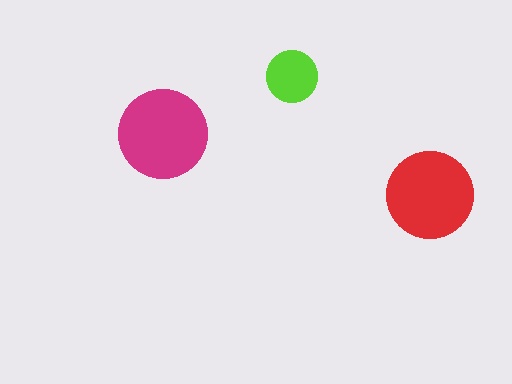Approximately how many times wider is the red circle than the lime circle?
About 1.5 times wider.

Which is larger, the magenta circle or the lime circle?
The magenta one.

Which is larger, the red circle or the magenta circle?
The magenta one.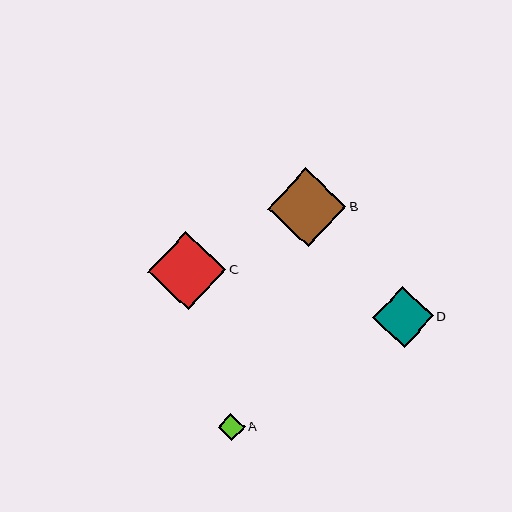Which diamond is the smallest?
Diamond A is the smallest with a size of approximately 27 pixels.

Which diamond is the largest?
Diamond B is the largest with a size of approximately 78 pixels.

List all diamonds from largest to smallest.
From largest to smallest: B, C, D, A.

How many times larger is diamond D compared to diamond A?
Diamond D is approximately 2.3 times the size of diamond A.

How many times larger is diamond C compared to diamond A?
Diamond C is approximately 2.9 times the size of diamond A.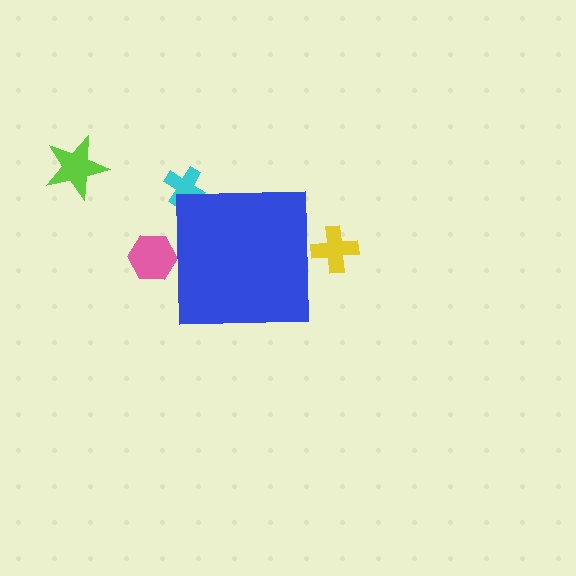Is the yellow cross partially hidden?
Yes, the yellow cross is partially hidden behind the blue square.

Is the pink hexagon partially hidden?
Yes, the pink hexagon is partially hidden behind the blue square.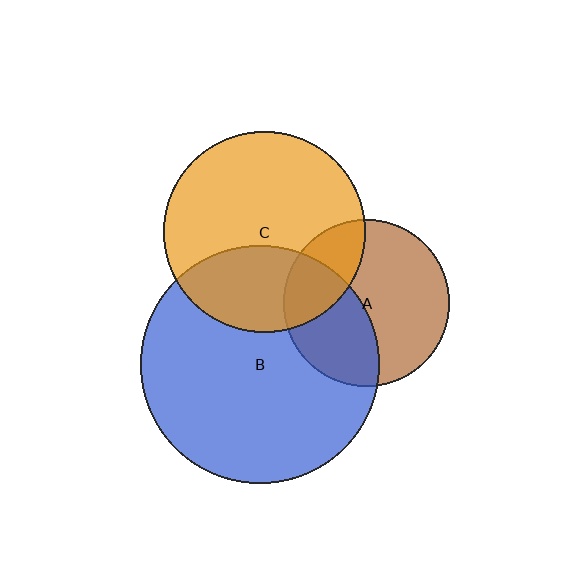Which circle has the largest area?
Circle B (blue).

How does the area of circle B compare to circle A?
Approximately 2.0 times.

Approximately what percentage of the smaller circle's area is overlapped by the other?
Approximately 40%.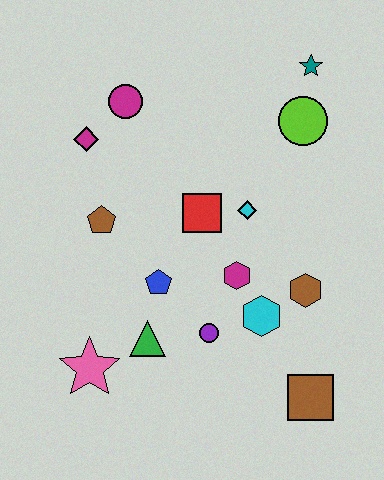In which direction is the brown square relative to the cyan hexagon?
The brown square is below the cyan hexagon.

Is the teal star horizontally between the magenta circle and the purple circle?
No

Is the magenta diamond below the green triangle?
No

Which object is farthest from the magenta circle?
The brown square is farthest from the magenta circle.